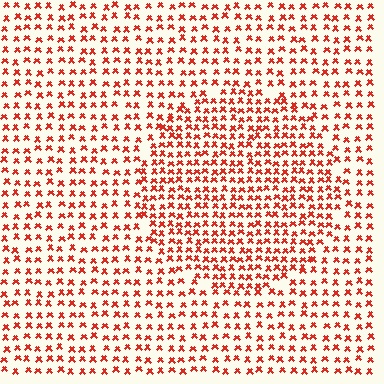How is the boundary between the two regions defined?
The boundary is defined by a change in element density (approximately 1.6x ratio). All elements are the same color, size, and shape.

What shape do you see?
I see a circle.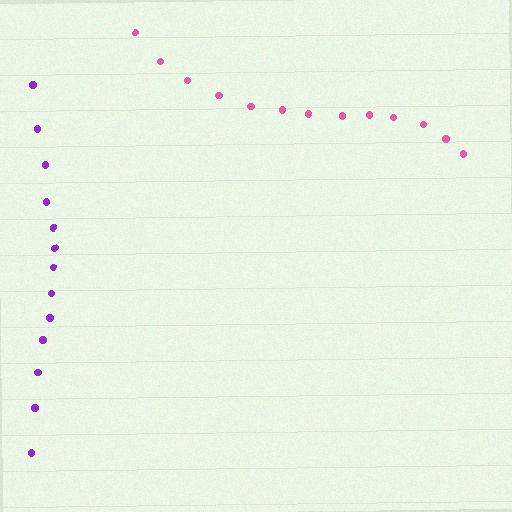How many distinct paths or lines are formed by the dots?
There are 2 distinct paths.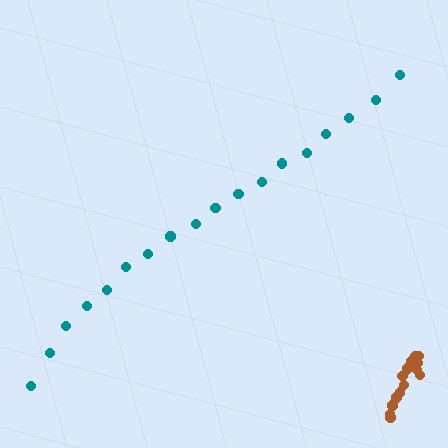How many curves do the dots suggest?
There are 2 distinct paths.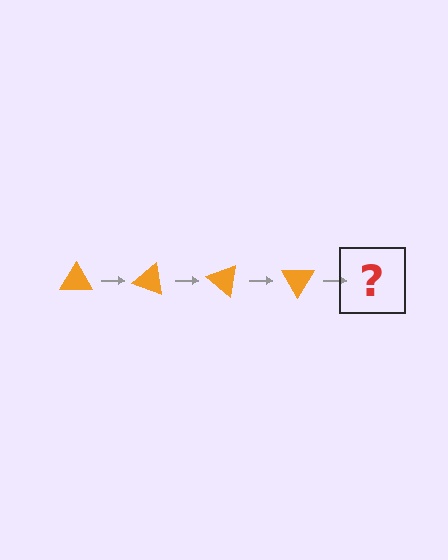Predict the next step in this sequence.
The next step is an orange triangle rotated 80 degrees.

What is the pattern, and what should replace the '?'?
The pattern is that the triangle rotates 20 degrees each step. The '?' should be an orange triangle rotated 80 degrees.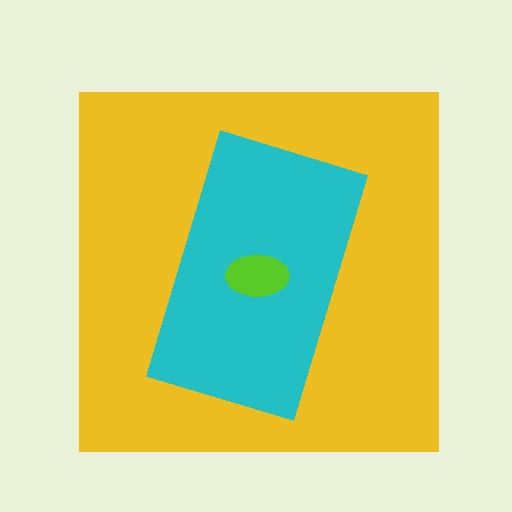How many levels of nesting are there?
3.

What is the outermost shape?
The yellow square.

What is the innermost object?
The lime ellipse.